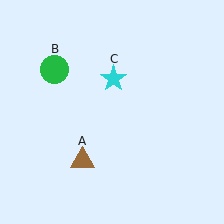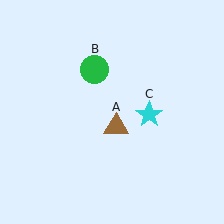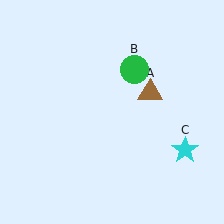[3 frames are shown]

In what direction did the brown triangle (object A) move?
The brown triangle (object A) moved up and to the right.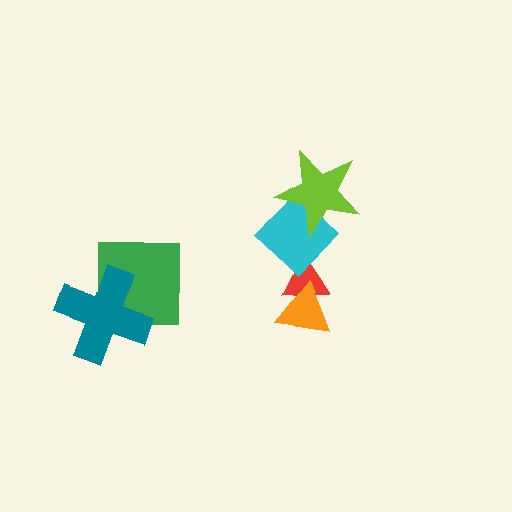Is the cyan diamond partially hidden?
Yes, it is partially covered by another shape.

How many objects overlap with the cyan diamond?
2 objects overlap with the cyan diamond.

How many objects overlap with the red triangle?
2 objects overlap with the red triangle.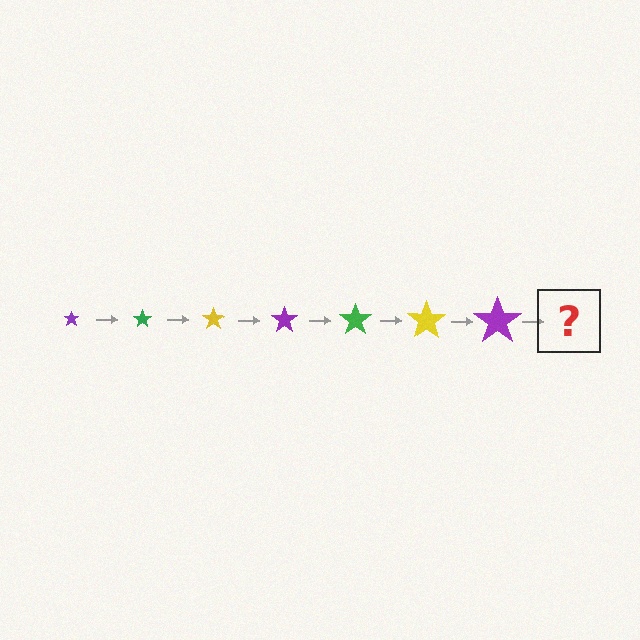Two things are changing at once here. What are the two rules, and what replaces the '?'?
The two rules are that the star grows larger each step and the color cycles through purple, green, and yellow. The '?' should be a green star, larger than the previous one.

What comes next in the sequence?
The next element should be a green star, larger than the previous one.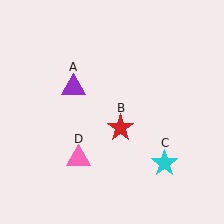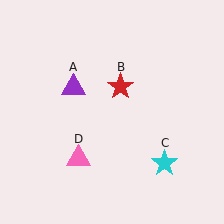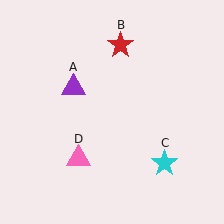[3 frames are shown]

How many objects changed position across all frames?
1 object changed position: red star (object B).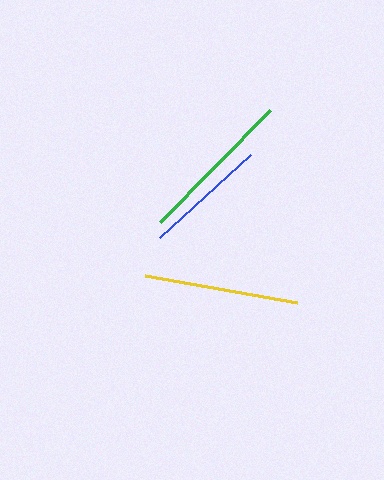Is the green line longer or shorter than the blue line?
The green line is longer than the blue line.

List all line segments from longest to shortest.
From longest to shortest: green, yellow, blue.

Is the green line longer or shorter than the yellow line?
The green line is longer than the yellow line.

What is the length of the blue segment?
The blue segment is approximately 123 pixels long.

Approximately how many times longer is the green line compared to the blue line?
The green line is approximately 1.3 times the length of the blue line.